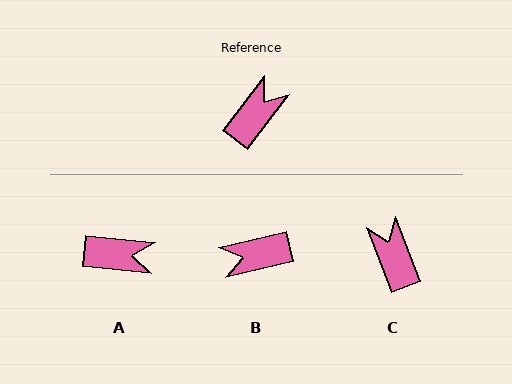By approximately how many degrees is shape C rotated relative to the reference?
Approximately 59 degrees counter-clockwise.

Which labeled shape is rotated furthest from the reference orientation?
B, about 141 degrees away.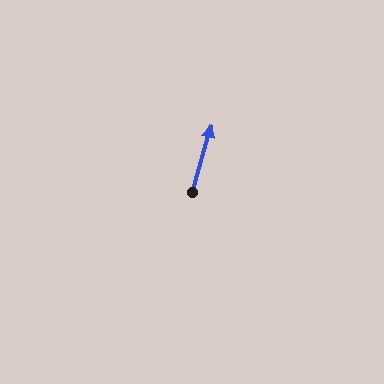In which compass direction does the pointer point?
North.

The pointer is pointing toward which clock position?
Roughly 1 o'clock.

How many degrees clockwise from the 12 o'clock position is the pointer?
Approximately 16 degrees.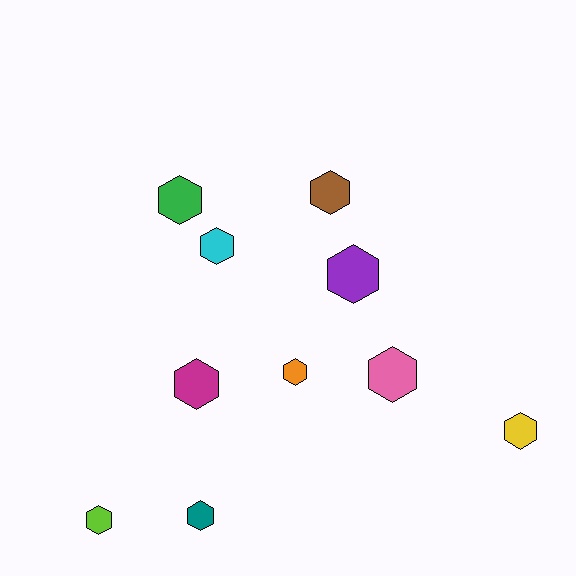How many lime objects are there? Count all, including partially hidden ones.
There is 1 lime object.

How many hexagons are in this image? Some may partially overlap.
There are 10 hexagons.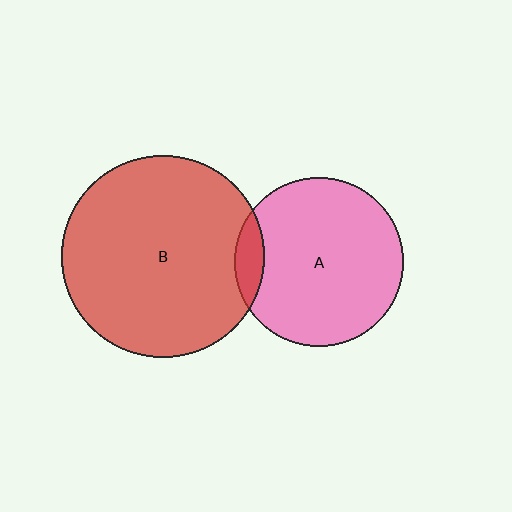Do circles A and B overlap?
Yes.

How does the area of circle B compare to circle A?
Approximately 1.4 times.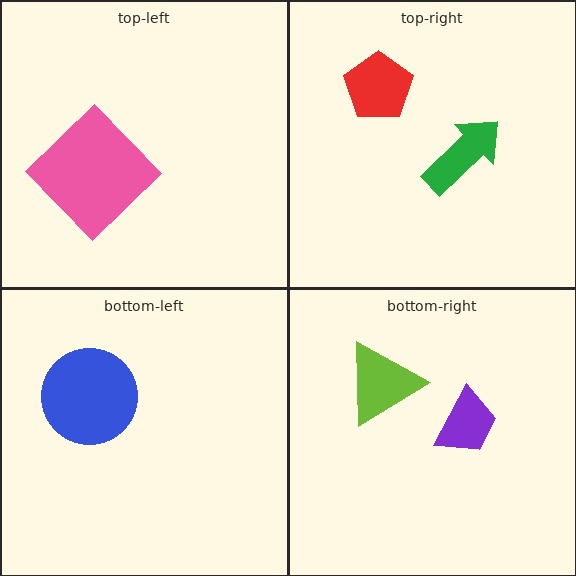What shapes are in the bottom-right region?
The lime triangle, the purple trapezoid.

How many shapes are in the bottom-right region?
2.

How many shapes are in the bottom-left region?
1.